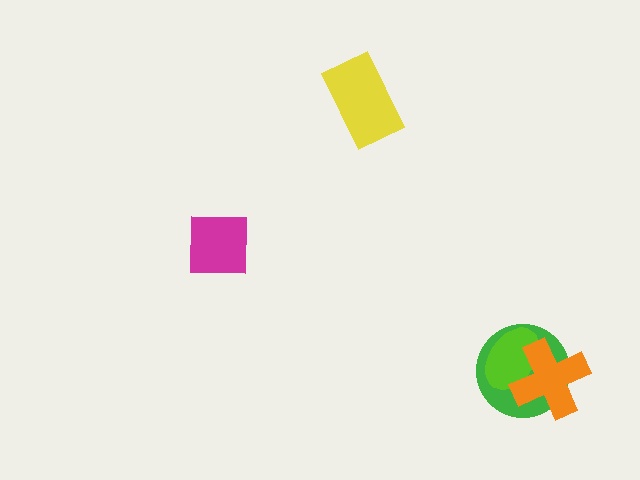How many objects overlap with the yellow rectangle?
0 objects overlap with the yellow rectangle.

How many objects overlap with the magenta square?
0 objects overlap with the magenta square.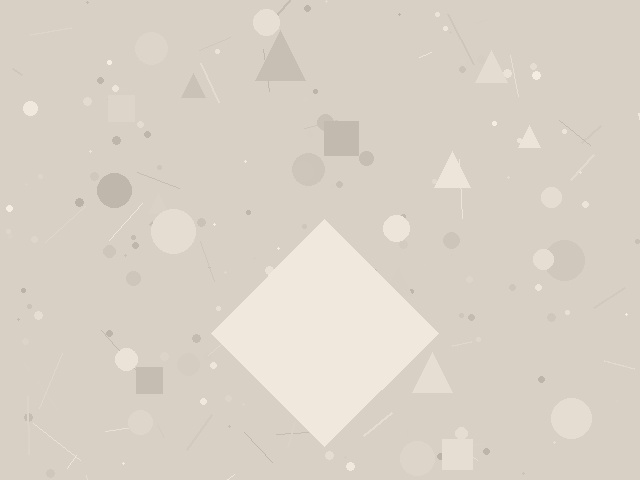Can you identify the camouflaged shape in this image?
The camouflaged shape is a diamond.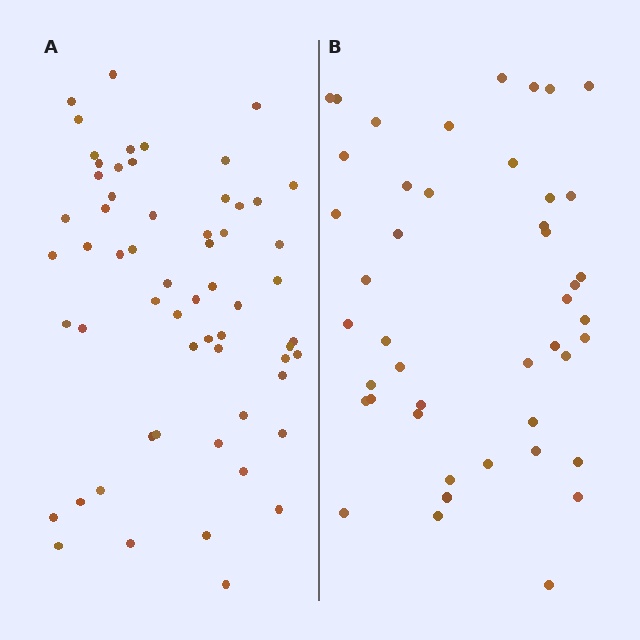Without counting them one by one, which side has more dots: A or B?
Region A (the left region) has more dots.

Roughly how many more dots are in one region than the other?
Region A has approximately 15 more dots than region B.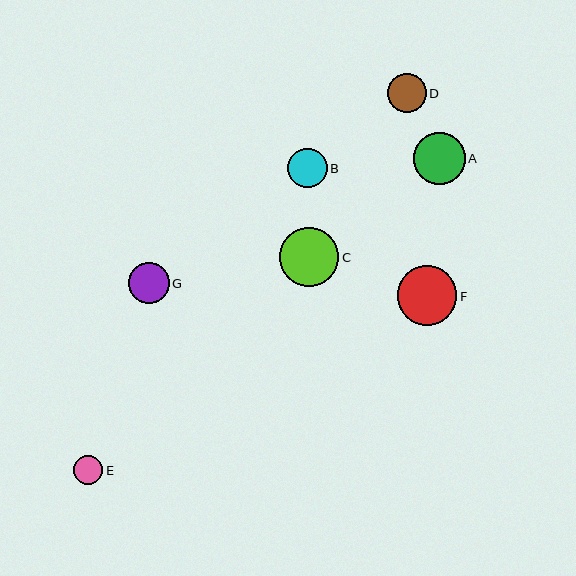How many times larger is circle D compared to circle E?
Circle D is approximately 1.4 times the size of circle E.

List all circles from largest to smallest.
From largest to smallest: F, C, A, G, B, D, E.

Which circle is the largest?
Circle F is the largest with a size of approximately 60 pixels.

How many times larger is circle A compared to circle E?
Circle A is approximately 1.8 times the size of circle E.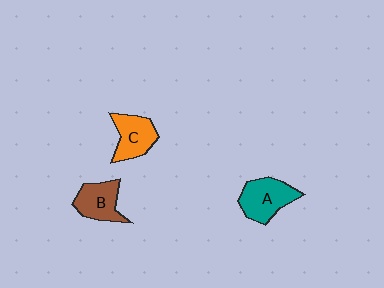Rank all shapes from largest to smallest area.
From largest to smallest: A (teal), C (orange), B (brown).